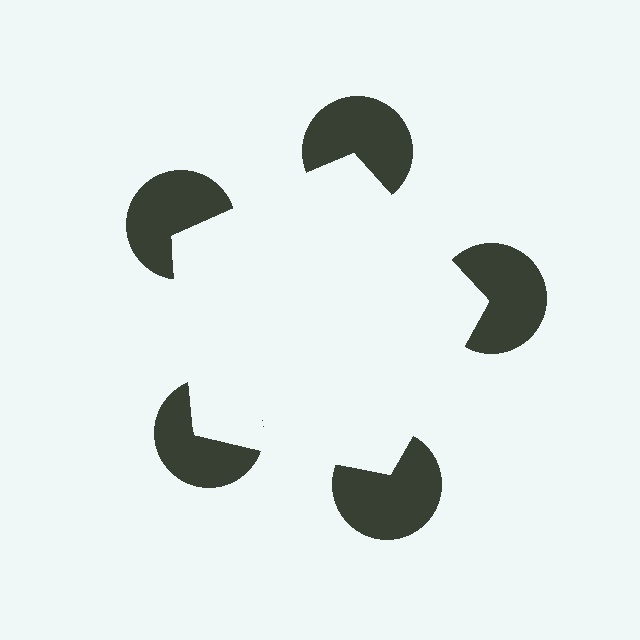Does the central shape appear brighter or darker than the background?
It typically appears slightly brighter than the background, even though no actual brightness change is drawn.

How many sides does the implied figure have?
5 sides.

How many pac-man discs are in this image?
There are 5 — one at each vertex of the illusory pentagon.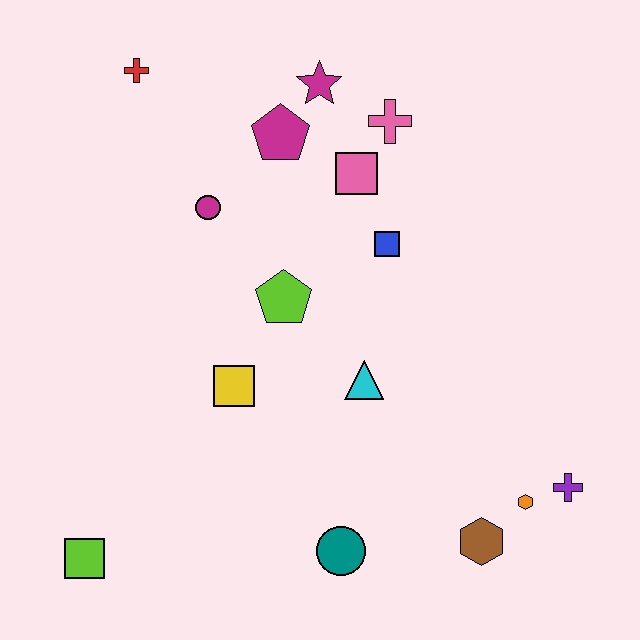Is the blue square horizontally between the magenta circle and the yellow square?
No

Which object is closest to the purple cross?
The orange hexagon is closest to the purple cross.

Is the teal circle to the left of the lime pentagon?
No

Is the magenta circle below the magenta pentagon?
Yes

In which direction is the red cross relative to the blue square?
The red cross is to the left of the blue square.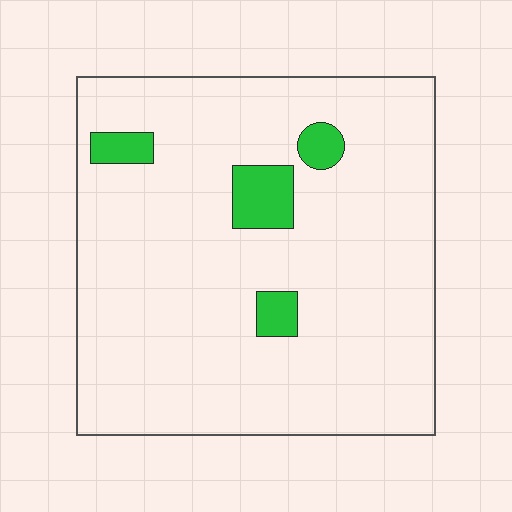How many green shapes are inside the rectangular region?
4.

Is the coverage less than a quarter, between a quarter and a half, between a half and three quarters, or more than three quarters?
Less than a quarter.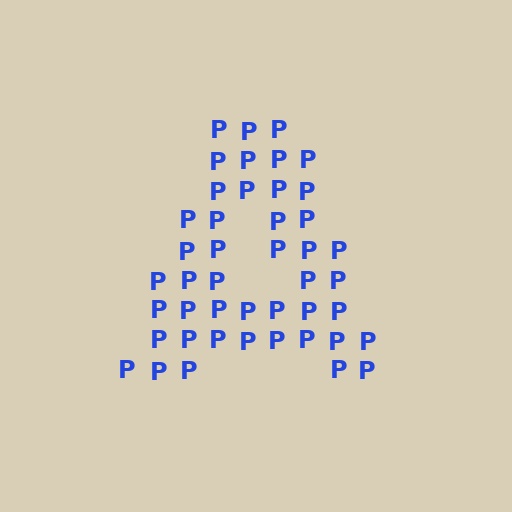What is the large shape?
The large shape is the letter A.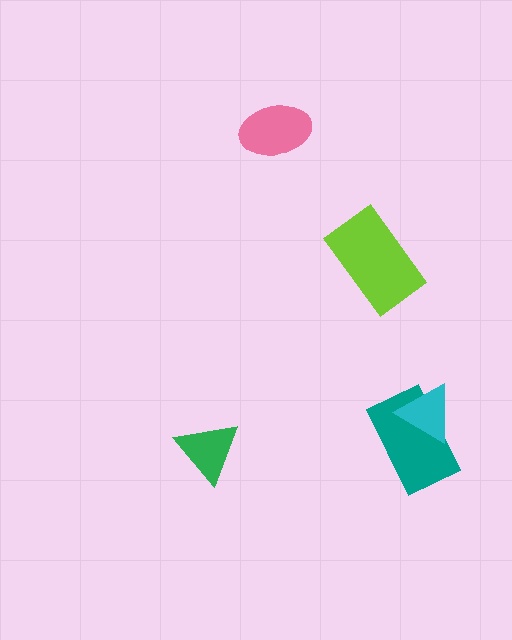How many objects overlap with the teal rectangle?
1 object overlaps with the teal rectangle.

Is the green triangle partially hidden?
No, no other shape covers it.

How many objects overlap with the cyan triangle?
1 object overlaps with the cyan triangle.